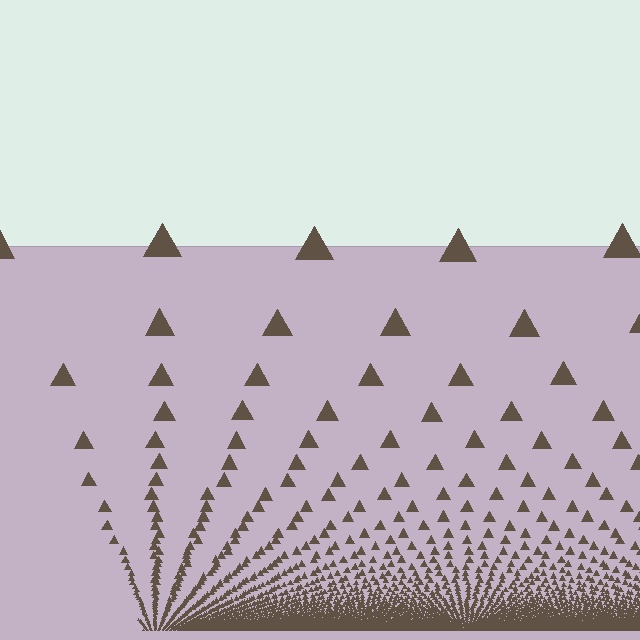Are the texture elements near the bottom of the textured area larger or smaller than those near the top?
Smaller. The gradient is inverted — elements near the bottom are smaller and denser.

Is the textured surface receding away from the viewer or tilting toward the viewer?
The surface appears to tilt toward the viewer. Texture elements get larger and sparser toward the top.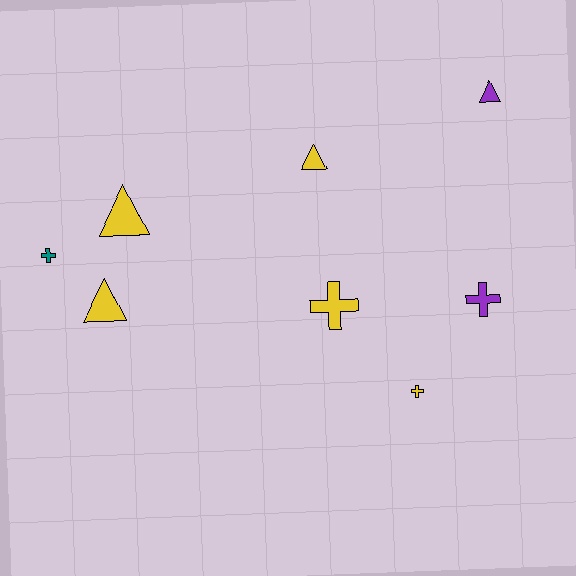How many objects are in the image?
There are 8 objects.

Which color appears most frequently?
Yellow, with 5 objects.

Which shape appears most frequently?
Triangle, with 4 objects.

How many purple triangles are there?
There is 1 purple triangle.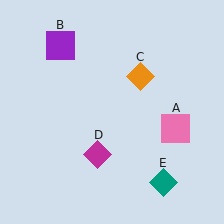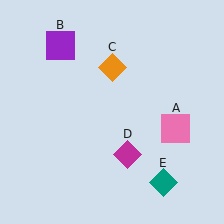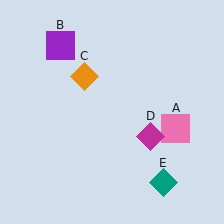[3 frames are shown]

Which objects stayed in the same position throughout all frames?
Pink square (object A) and purple square (object B) and teal diamond (object E) remained stationary.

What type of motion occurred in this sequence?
The orange diamond (object C), magenta diamond (object D) rotated counterclockwise around the center of the scene.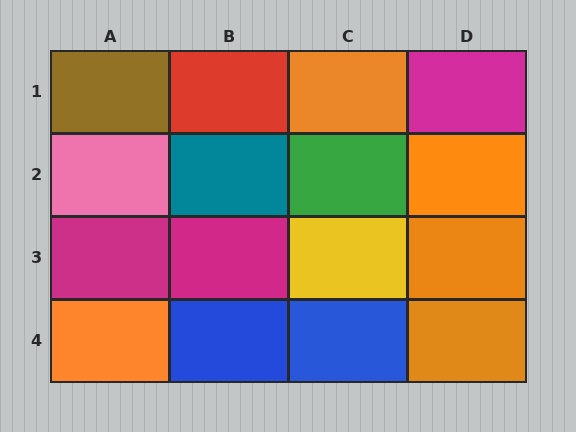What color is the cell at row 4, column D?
Orange.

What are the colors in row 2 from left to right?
Pink, teal, green, orange.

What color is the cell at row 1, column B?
Red.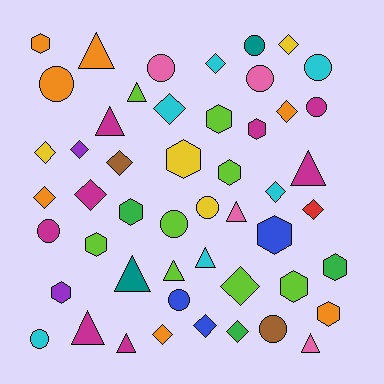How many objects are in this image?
There are 50 objects.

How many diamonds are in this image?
There are 15 diamonds.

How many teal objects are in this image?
There are 2 teal objects.